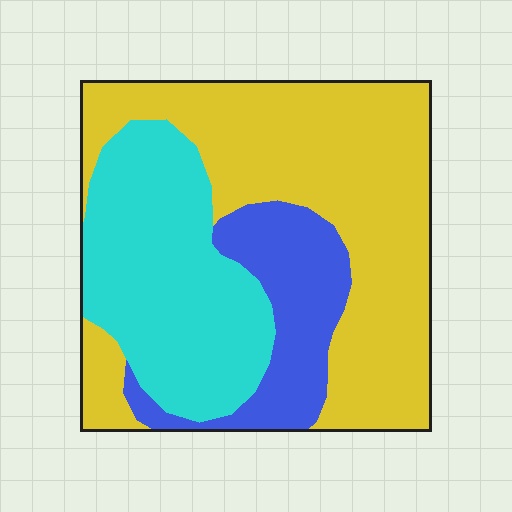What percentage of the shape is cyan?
Cyan covers about 30% of the shape.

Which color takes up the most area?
Yellow, at roughly 50%.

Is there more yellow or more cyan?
Yellow.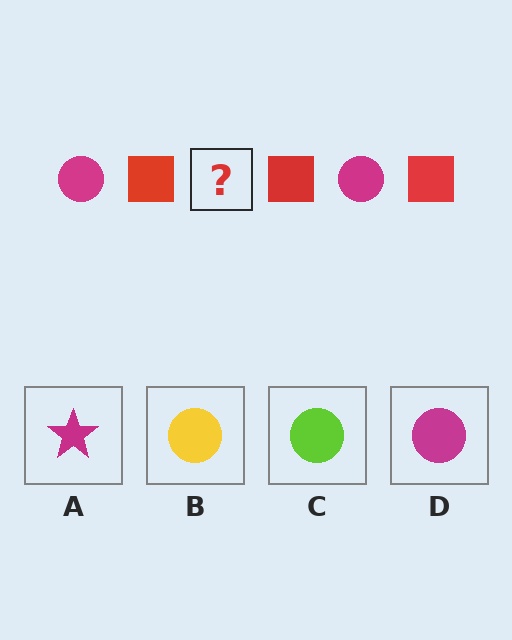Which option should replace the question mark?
Option D.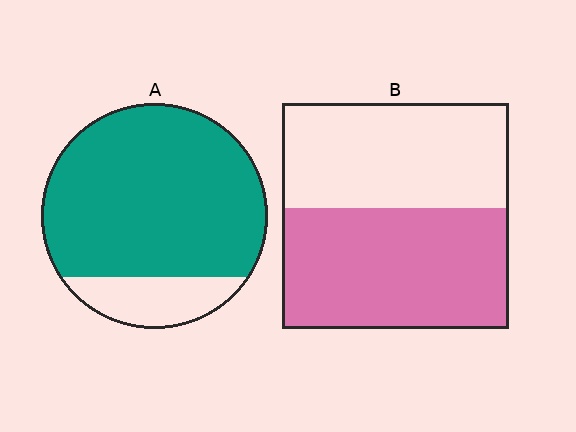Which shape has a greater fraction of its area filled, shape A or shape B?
Shape A.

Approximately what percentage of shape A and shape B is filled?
A is approximately 85% and B is approximately 55%.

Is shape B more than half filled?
Roughly half.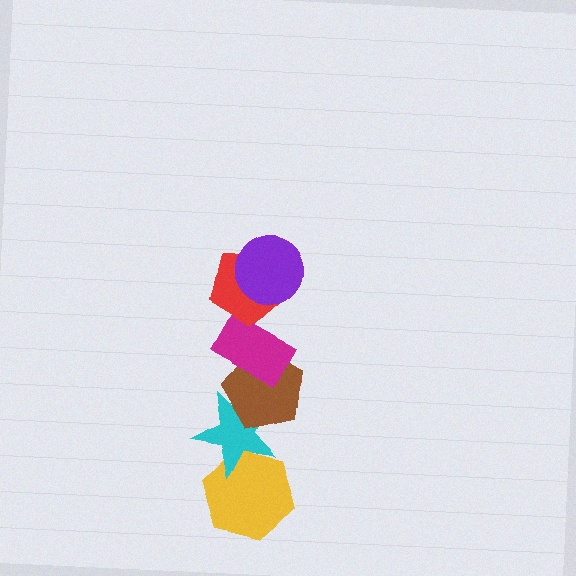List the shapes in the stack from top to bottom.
From top to bottom: the purple circle, the red pentagon, the magenta rectangle, the brown pentagon, the cyan star, the yellow hexagon.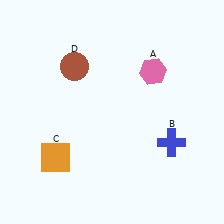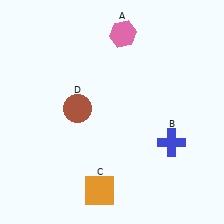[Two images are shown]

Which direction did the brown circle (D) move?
The brown circle (D) moved down.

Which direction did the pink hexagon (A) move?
The pink hexagon (A) moved up.